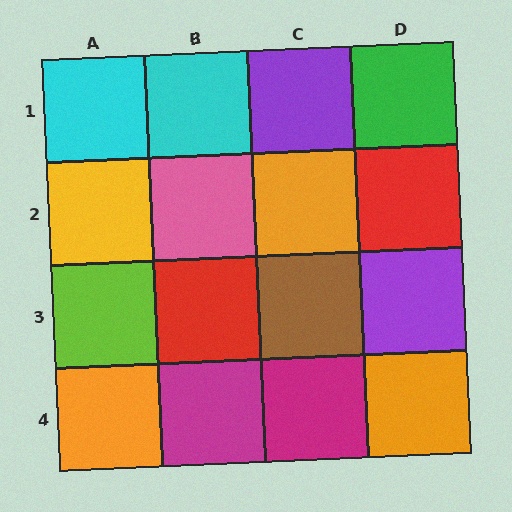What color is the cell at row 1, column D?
Green.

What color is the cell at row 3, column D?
Purple.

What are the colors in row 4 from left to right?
Orange, magenta, magenta, orange.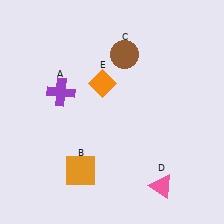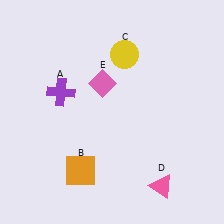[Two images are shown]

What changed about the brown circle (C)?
In Image 1, C is brown. In Image 2, it changed to yellow.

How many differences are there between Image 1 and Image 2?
There are 2 differences between the two images.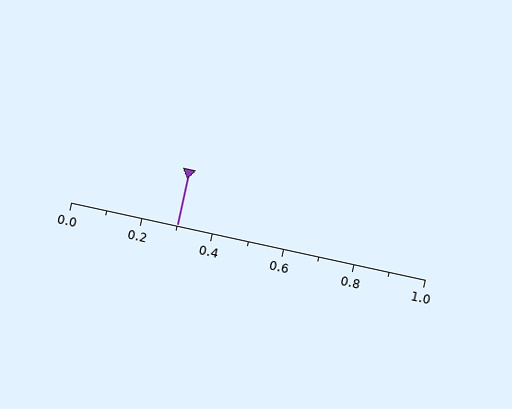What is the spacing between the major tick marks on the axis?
The major ticks are spaced 0.2 apart.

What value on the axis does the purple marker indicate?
The marker indicates approximately 0.3.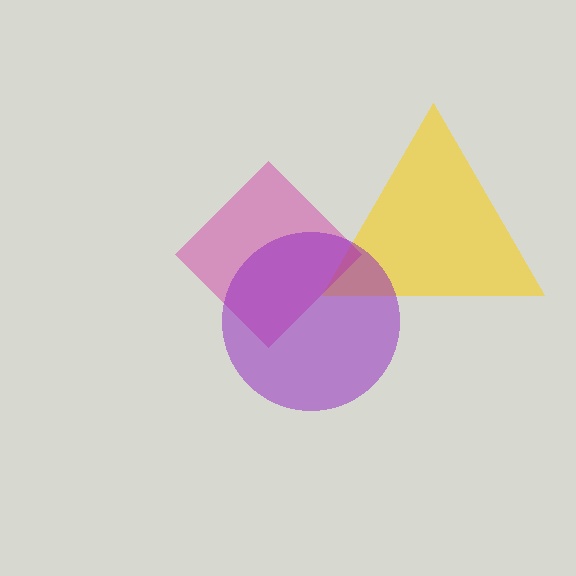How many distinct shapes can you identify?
There are 3 distinct shapes: a yellow triangle, a magenta diamond, a purple circle.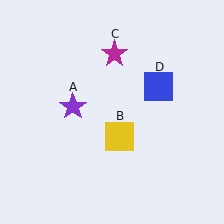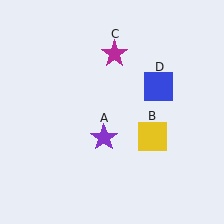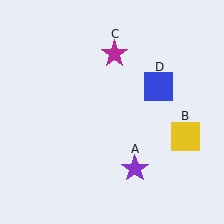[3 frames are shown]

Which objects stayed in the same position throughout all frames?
Magenta star (object C) and blue square (object D) remained stationary.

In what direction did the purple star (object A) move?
The purple star (object A) moved down and to the right.